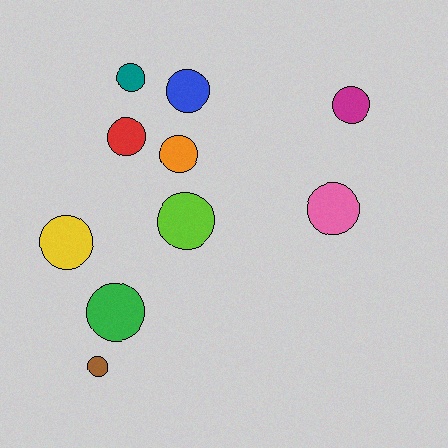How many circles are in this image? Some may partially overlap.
There are 10 circles.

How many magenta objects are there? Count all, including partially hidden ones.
There is 1 magenta object.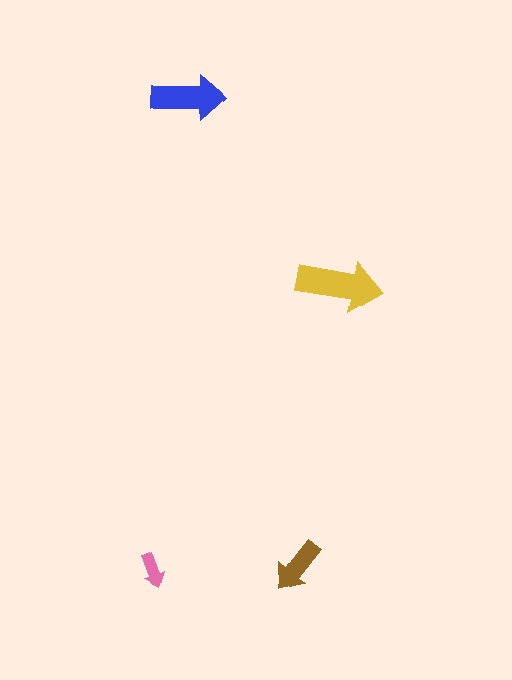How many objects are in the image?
There are 4 objects in the image.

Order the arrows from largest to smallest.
the yellow one, the blue one, the brown one, the pink one.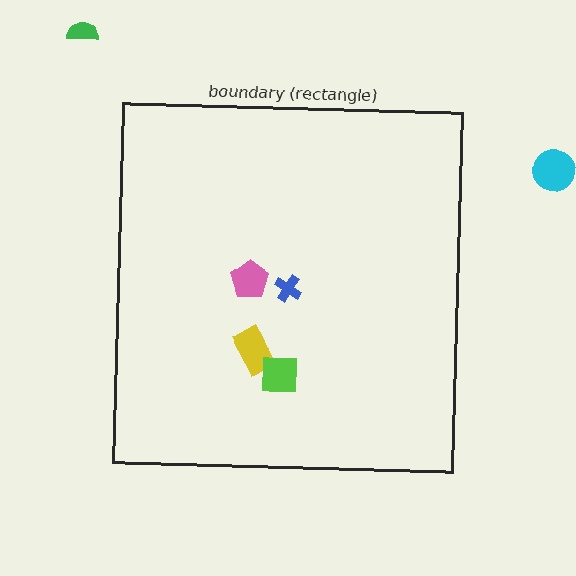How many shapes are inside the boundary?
4 inside, 2 outside.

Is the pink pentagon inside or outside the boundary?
Inside.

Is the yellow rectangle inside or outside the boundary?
Inside.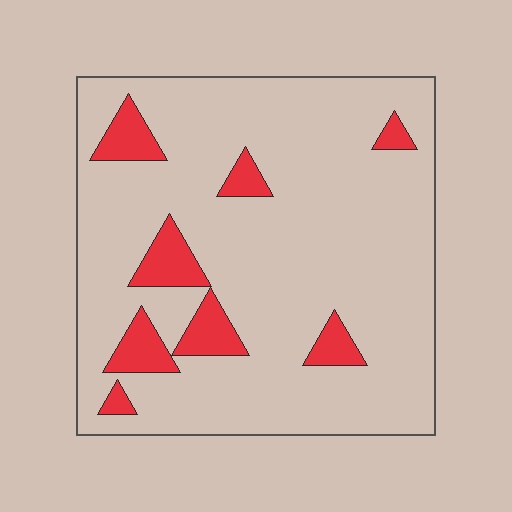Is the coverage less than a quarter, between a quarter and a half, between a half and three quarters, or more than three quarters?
Less than a quarter.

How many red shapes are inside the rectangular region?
8.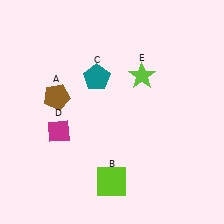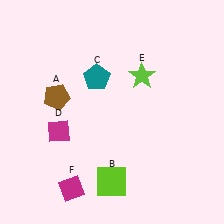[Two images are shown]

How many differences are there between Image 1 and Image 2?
There is 1 difference between the two images.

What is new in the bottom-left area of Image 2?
A magenta diamond (F) was added in the bottom-left area of Image 2.